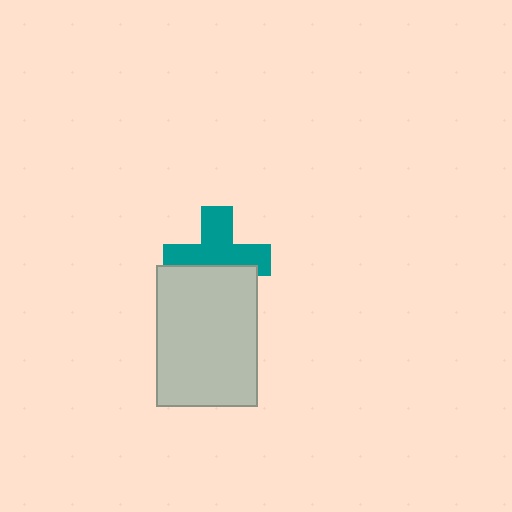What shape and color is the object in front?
The object in front is a light gray rectangle.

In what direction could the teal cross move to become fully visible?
The teal cross could move up. That would shift it out from behind the light gray rectangle entirely.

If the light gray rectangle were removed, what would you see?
You would see the complete teal cross.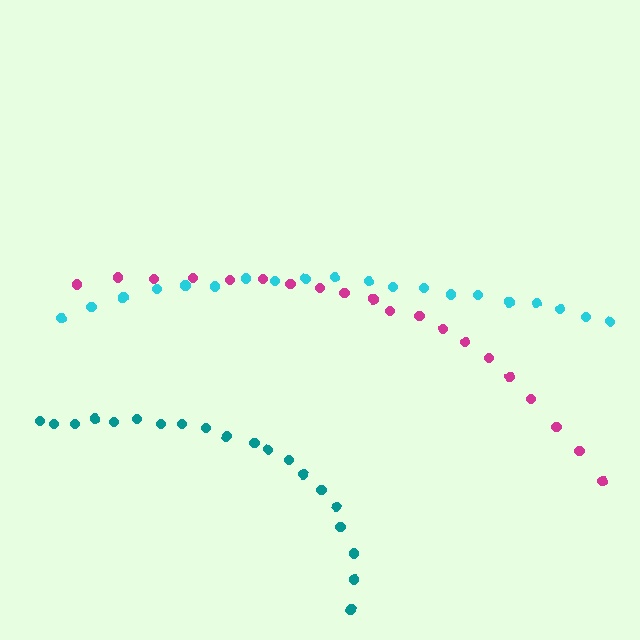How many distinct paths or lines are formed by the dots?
There are 3 distinct paths.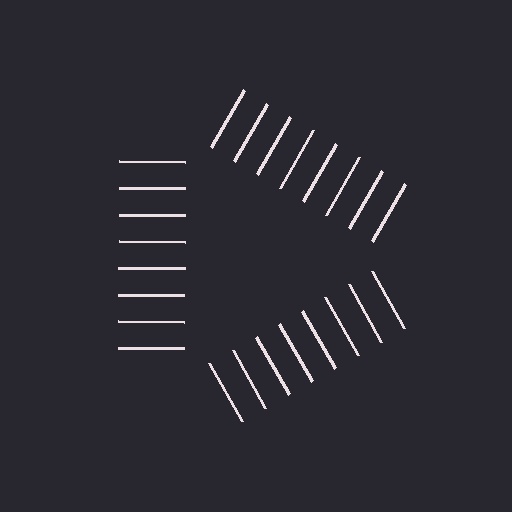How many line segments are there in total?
24 — 8 along each of the 3 edges.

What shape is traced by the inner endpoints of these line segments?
An illusory triangle — the line segments terminate on its edges but no continuous stroke is drawn.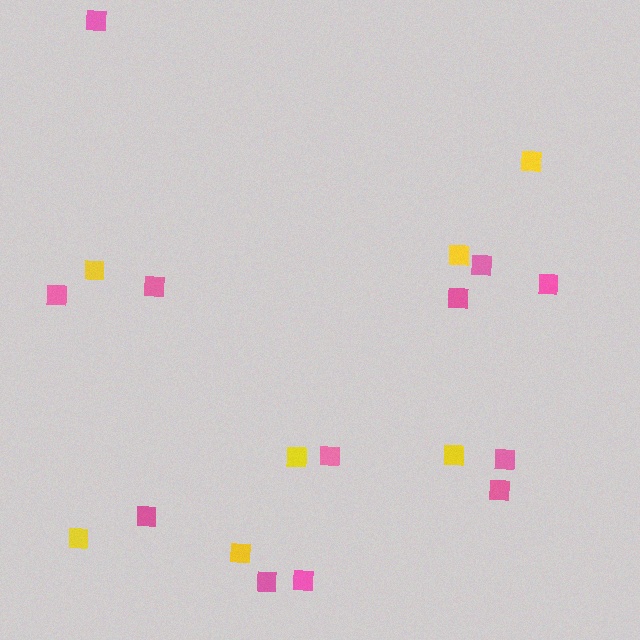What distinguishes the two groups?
There are 2 groups: one group of yellow squares (7) and one group of pink squares (12).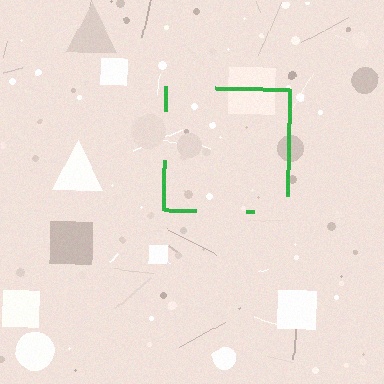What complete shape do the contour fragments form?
The contour fragments form a square.